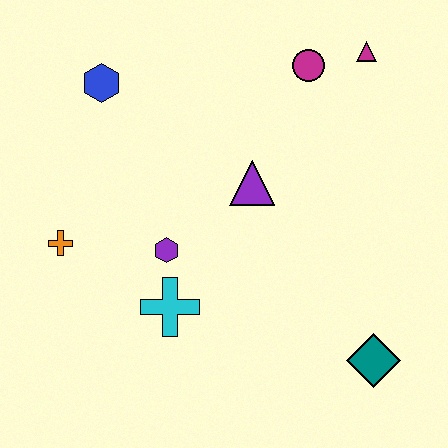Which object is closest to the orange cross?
The purple hexagon is closest to the orange cross.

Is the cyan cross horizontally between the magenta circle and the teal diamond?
No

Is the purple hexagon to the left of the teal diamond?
Yes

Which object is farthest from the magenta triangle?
The orange cross is farthest from the magenta triangle.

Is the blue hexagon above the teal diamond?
Yes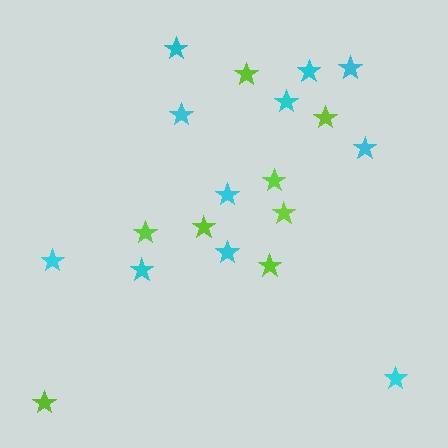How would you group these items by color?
There are 2 groups: one group of cyan stars (11) and one group of lime stars (8).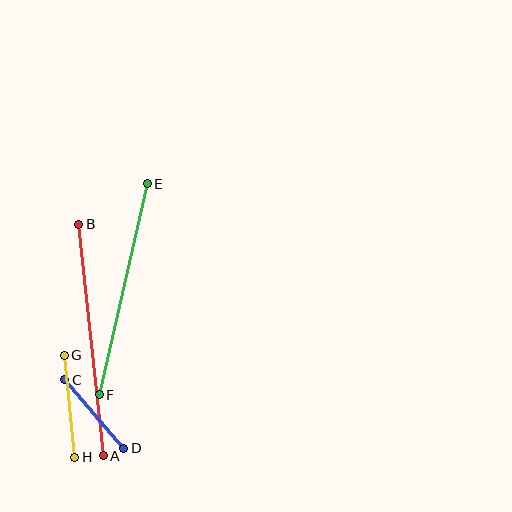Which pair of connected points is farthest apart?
Points A and B are farthest apart.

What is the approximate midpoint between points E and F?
The midpoint is at approximately (123, 289) pixels.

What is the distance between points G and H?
The distance is approximately 102 pixels.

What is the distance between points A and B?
The distance is approximately 233 pixels.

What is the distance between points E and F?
The distance is approximately 217 pixels.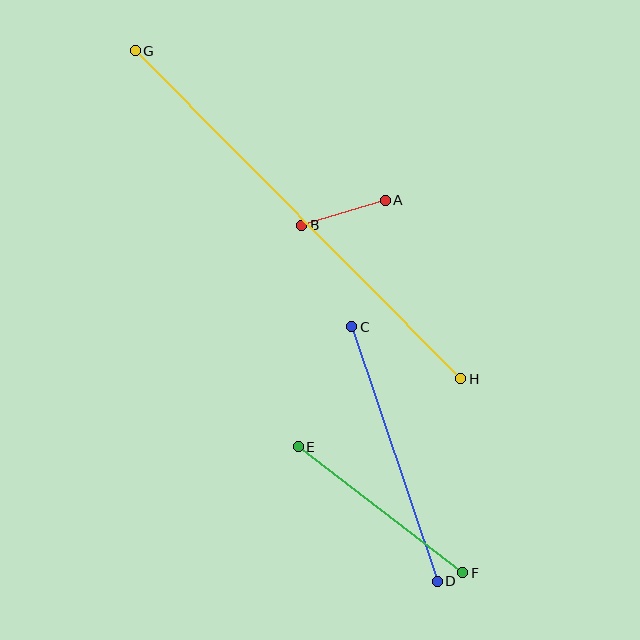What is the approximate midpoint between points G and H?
The midpoint is at approximately (298, 215) pixels.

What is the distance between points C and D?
The distance is approximately 268 pixels.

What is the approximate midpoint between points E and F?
The midpoint is at approximately (381, 510) pixels.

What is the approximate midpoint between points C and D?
The midpoint is at approximately (394, 454) pixels.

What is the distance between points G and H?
The distance is approximately 462 pixels.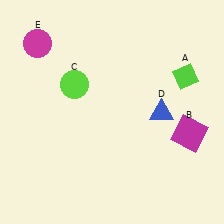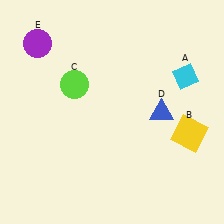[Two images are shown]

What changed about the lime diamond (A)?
In Image 1, A is lime. In Image 2, it changed to cyan.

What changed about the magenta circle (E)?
In Image 1, E is magenta. In Image 2, it changed to purple.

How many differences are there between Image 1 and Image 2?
There are 3 differences between the two images.